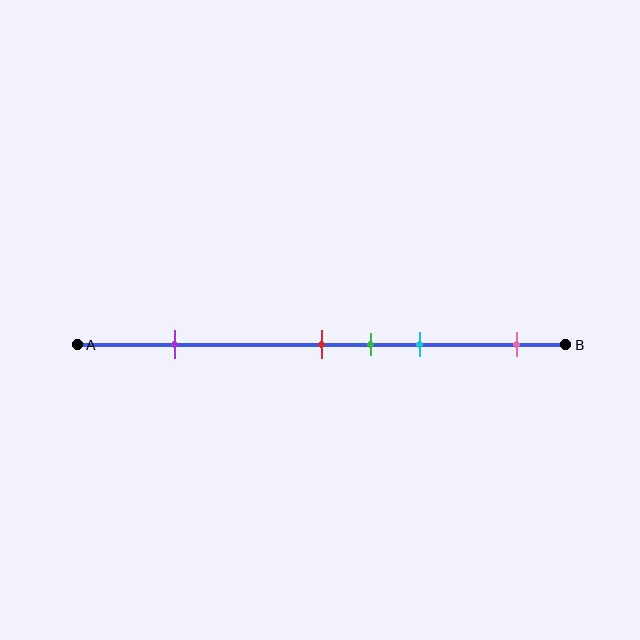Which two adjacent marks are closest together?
The red and green marks are the closest adjacent pair.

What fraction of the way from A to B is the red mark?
The red mark is approximately 50% (0.5) of the way from A to B.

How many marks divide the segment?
There are 5 marks dividing the segment.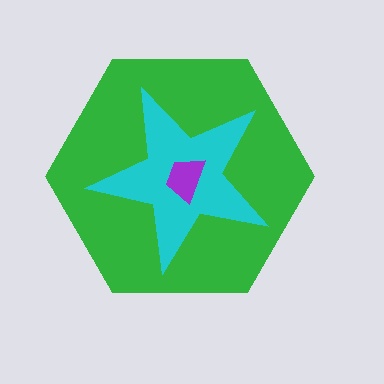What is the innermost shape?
The purple trapezoid.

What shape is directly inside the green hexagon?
The cyan star.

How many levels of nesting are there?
3.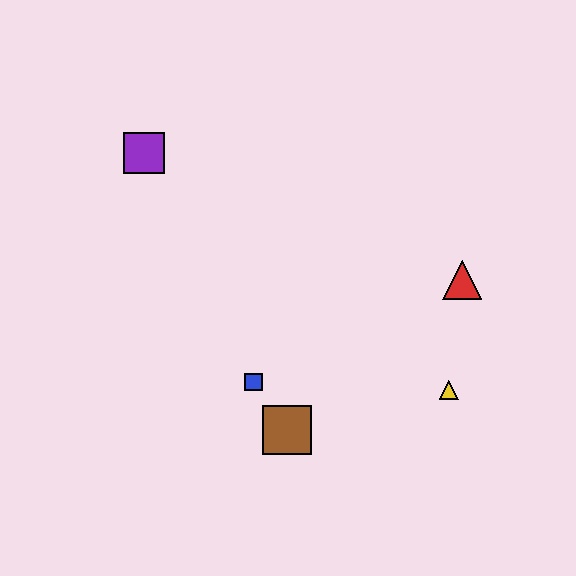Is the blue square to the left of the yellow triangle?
Yes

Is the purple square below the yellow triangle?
No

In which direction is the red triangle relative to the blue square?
The red triangle is to the right of the blue square.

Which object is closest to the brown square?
The blue square is closest to the brown square.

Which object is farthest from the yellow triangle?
The purple square is farthest from the yellow triangle.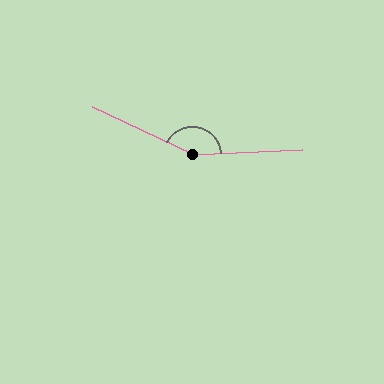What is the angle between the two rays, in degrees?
Approximately 152 degrees.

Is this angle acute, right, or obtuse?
It is obtuse.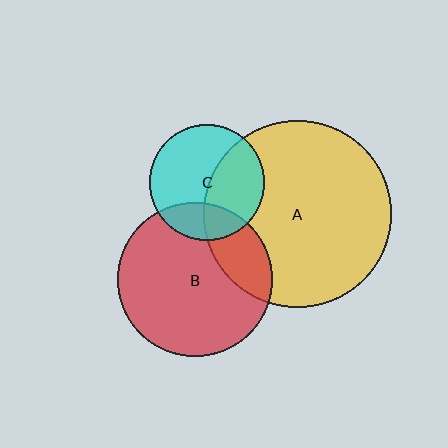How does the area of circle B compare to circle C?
Approximately 1.8 times.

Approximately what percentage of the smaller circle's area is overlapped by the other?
Approximately 20%.